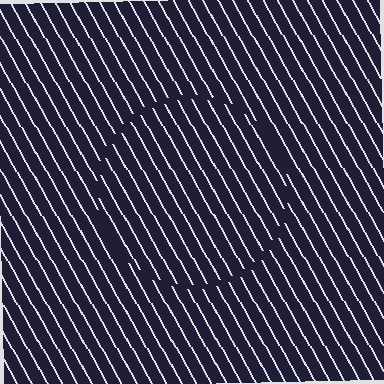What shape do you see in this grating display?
An illusory circle. The interior of the shape contains the same grating, shifted by half a period — the contour is defined by the phase discontinuity where line-ends from the inner and outer gratings abut.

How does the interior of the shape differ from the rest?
The interior of the shape contains the same grating, shifted by half a period — the contour is defined by the phase discontinuity where line-ends from the inner and outer gratings abut.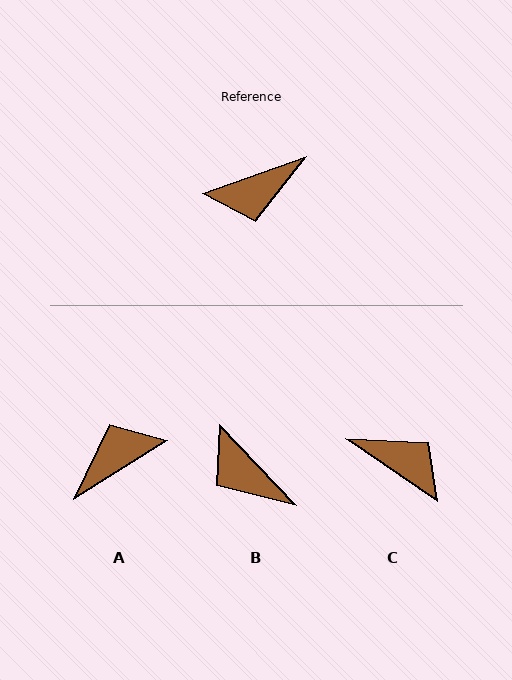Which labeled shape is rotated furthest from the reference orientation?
A, about 168 degrees away.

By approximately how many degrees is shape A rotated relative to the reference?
Approximately 168 degrees clockwise.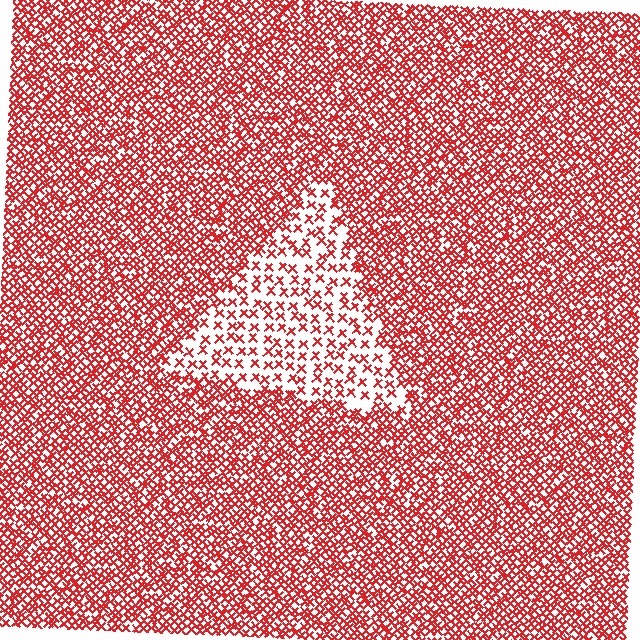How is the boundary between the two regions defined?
The boundary is defined by a change in element density (approximately 2.4x ratio). All elements are the same color, size, and shape.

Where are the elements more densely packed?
The elements are more densely packed outside the triangle boundary.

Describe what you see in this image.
The image contains small red elements arranged at two different densities. A triangle-shaped region is visible where the elements are less densely packed than the surrounding area.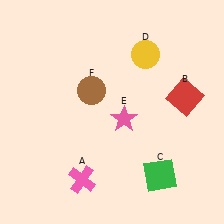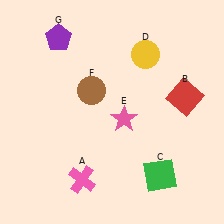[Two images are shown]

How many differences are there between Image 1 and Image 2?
There is 1 difference between the two images.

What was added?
A purple pentagon (G) was added in Image 2.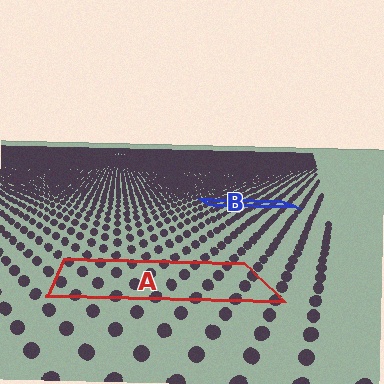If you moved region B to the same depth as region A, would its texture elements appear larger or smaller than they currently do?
They would appear larger. At a closer depth, the same texture elements are projected at a bigger on-screen size.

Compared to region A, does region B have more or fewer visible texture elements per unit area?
Region B has more texture elements per unit area — they are packed more densely because it is farther away.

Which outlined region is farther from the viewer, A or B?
Region B is farther from the viewer — the texture elements inside it appear smaller and more densely packed.